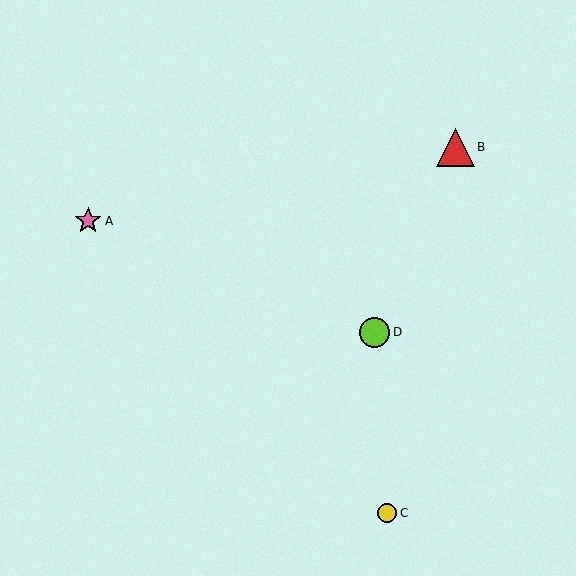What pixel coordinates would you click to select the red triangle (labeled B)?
Click at (455, 147) to select the red triangle B.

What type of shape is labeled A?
Shape A is a pink star.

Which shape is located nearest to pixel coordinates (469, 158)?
The red triangle (labeled B) at (455, 147) is nearest to that location.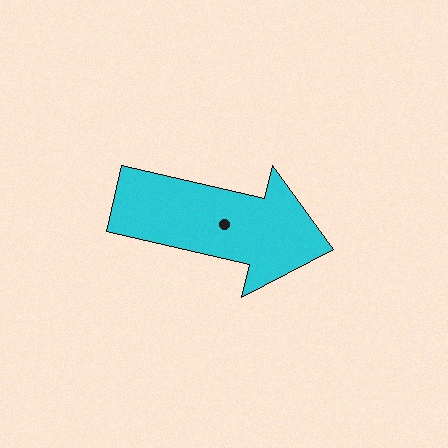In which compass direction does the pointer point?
East.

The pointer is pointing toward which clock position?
Roughly 3 o'clock.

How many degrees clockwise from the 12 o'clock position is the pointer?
Approximately 103 degrees.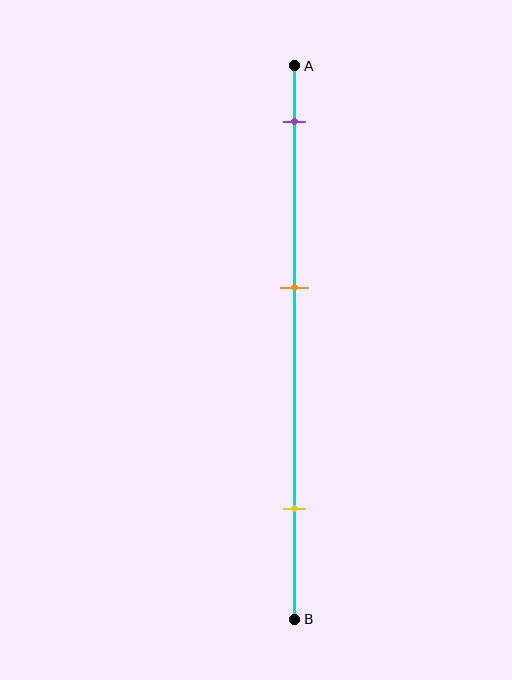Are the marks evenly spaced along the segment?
Yes, the marks are approximately evenly spaced.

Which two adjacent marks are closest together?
The purple and orange marks are the closest adjacent pair.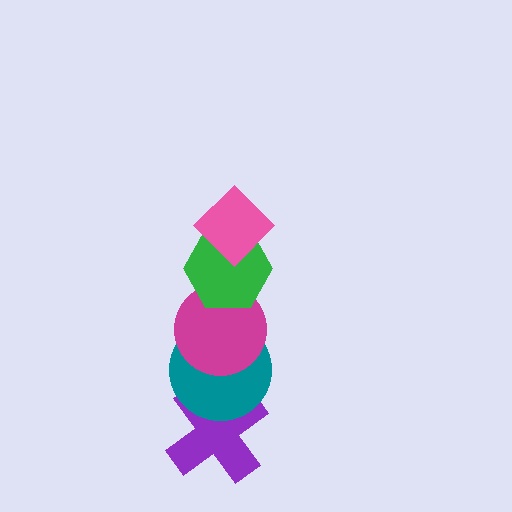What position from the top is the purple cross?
The purple cross is 5th from the top.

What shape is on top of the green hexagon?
The pink diamond is on top of the green hexagon.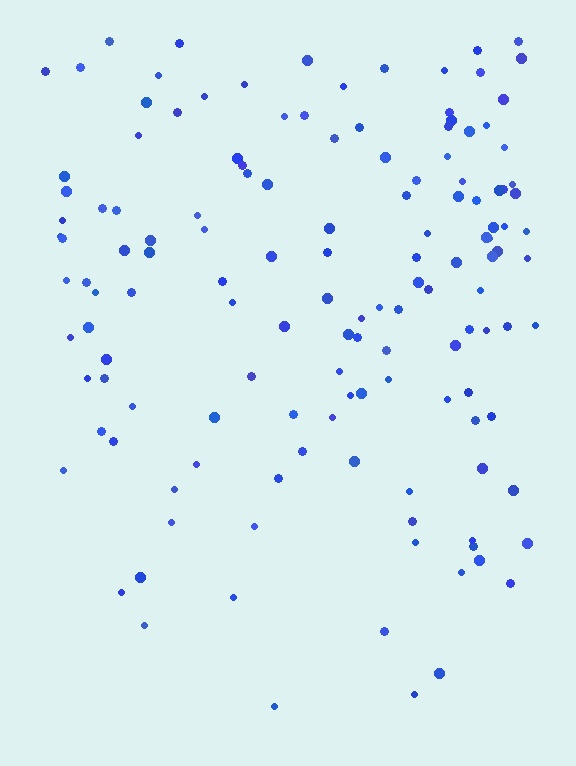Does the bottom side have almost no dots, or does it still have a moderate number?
Still a moderate number, just noticeably fewer than the top.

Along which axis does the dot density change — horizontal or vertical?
Vertical.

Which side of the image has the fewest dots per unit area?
The bottom.